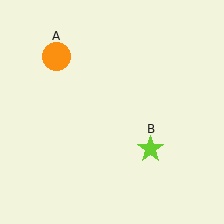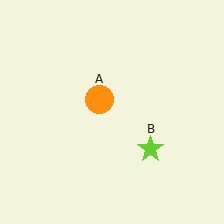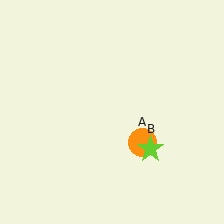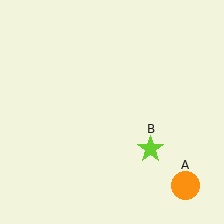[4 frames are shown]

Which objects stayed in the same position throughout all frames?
Lime star (object B) remained stationary.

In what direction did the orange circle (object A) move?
The orange circle (object A) moved down and to the right.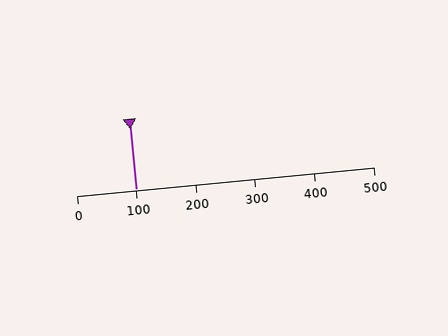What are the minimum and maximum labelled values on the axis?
The axis runs from 0 to 500.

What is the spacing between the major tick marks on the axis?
The major ticks are spaced 100 apart.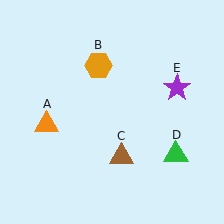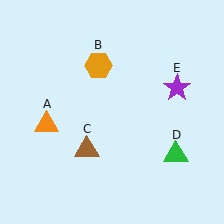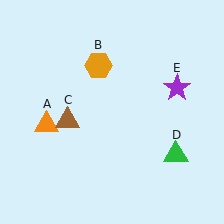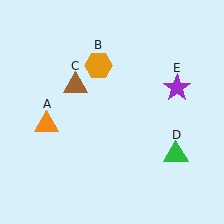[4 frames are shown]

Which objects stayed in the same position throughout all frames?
Orange triangle (object A) and orange hexagon (object B) and green triangle (object D) and purple star (object E) remained stationary.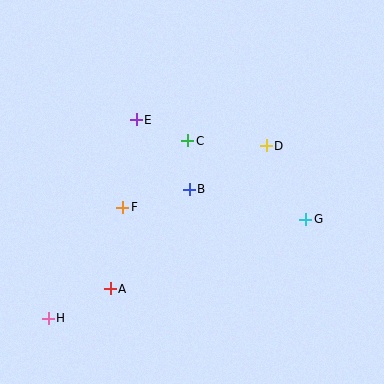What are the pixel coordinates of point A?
Point A is at (110, 289).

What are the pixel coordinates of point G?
Point G is at (306, 219).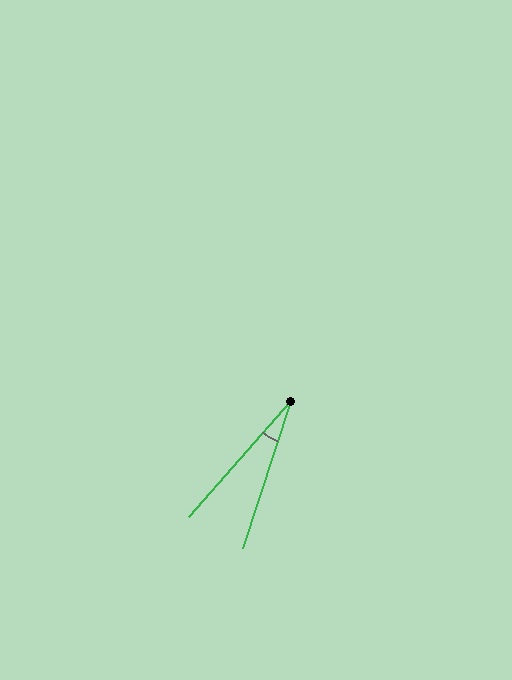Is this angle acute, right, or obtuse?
It is acute.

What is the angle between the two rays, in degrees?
Approximately 23 degrees.